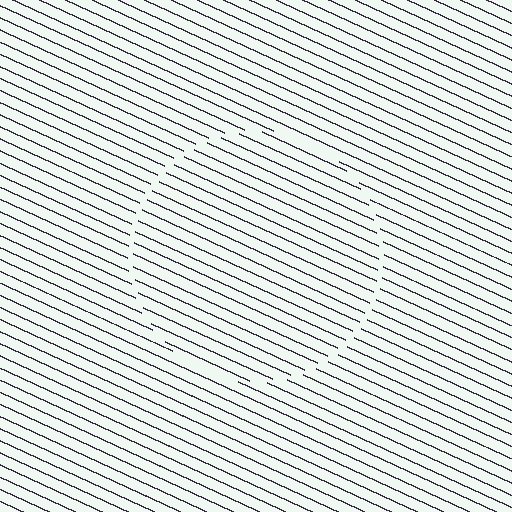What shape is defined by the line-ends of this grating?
An illusory circle. The interior of the shape contains the same grating, shifted by half a period — the contour is defined by the phase discontinuity where line-ends from the inner and outer gratings abut.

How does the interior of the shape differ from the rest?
The interior of the shape contains the same grating, shifted by half a period — the contour is defined by the phase discontinuity where line-ends from the inner and outer gratings abut.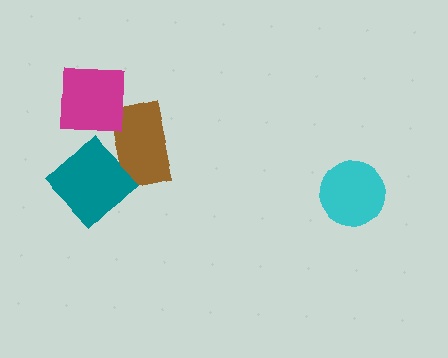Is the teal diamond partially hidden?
No, no other shape covers it.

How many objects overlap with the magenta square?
1 object overlaps with the magenta square.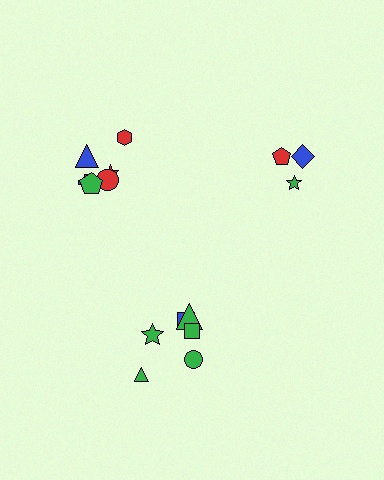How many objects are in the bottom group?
There are 6 objects.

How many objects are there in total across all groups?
There are 15 objects.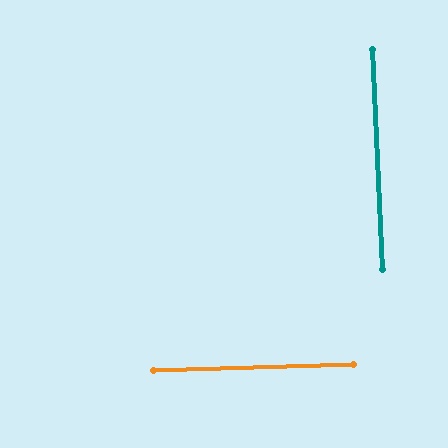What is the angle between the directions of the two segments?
Approximately 89 degrees.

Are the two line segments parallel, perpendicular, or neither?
Perpendicular — they meet at approximately 89°.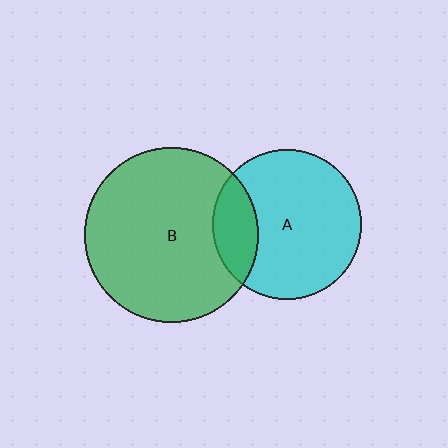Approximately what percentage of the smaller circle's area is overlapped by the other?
Approximately 20%.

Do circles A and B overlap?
Yes.